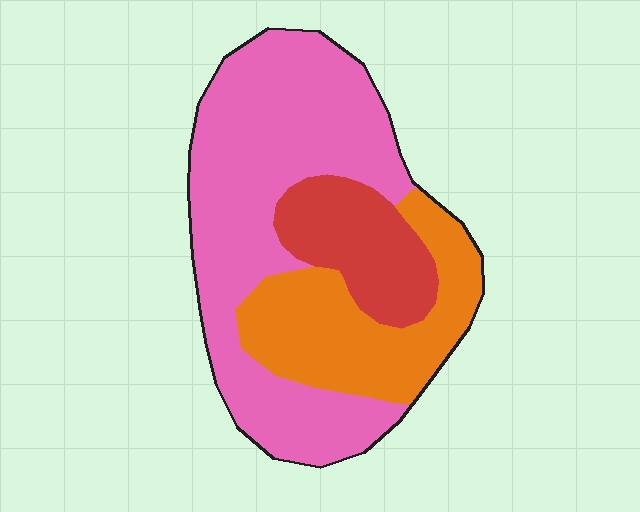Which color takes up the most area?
Pink, at roughly 55%.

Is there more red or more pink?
Pink.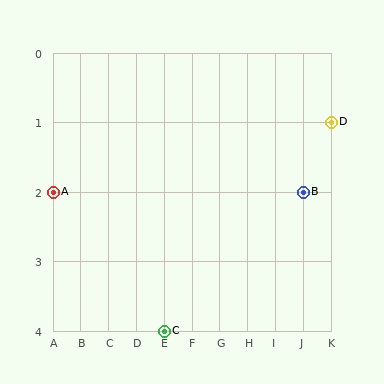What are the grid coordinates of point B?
Point B is at grid coordinates (J, 2).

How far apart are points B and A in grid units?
Points B and A are 9 columns apart.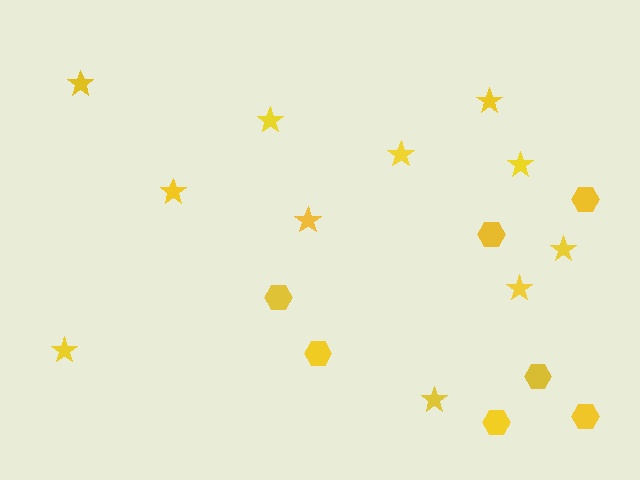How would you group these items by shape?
There are 2 groups: one group of stars (11) and one group of hexagons (7).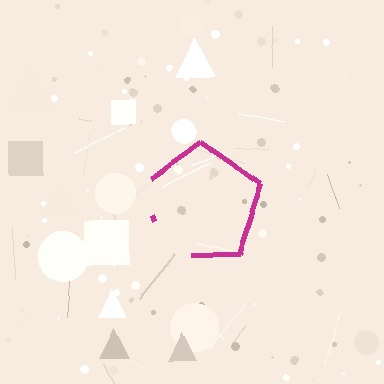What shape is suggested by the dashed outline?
The dashed outline suggests a pentagon.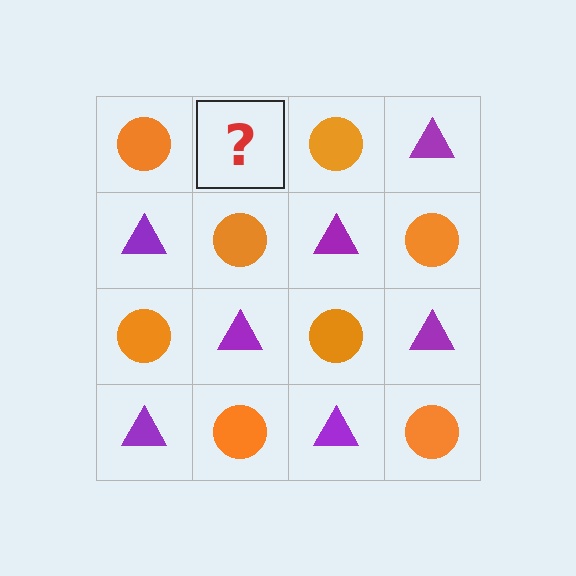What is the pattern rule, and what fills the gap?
The rule is that it alternates orange circle and purple triangle in a checkerboard pattern. The gap should be filled with a purple triangle.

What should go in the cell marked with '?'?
The missing cell should contain a purple triangle.